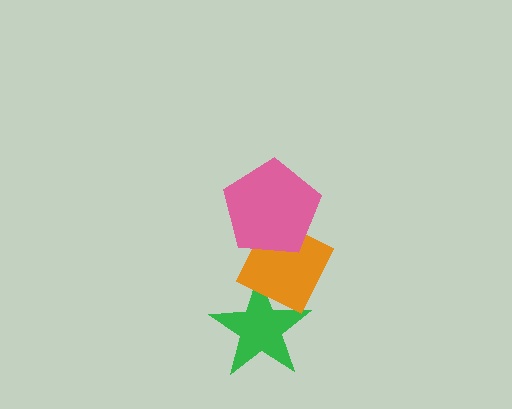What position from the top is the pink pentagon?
The pink pentagon is 1st from the top.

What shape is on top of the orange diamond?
The pink pentagon is on top of the orange diamond.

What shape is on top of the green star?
The orange diamond is on top of the green star.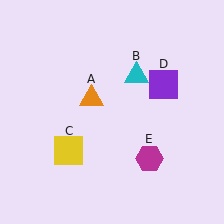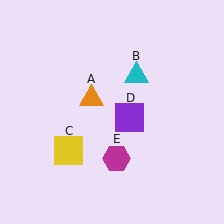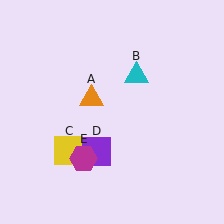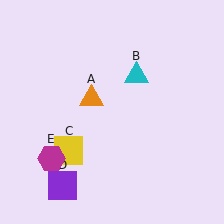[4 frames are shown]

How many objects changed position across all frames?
2 objects changed position: purple square (object D), magenta hexagon (object E).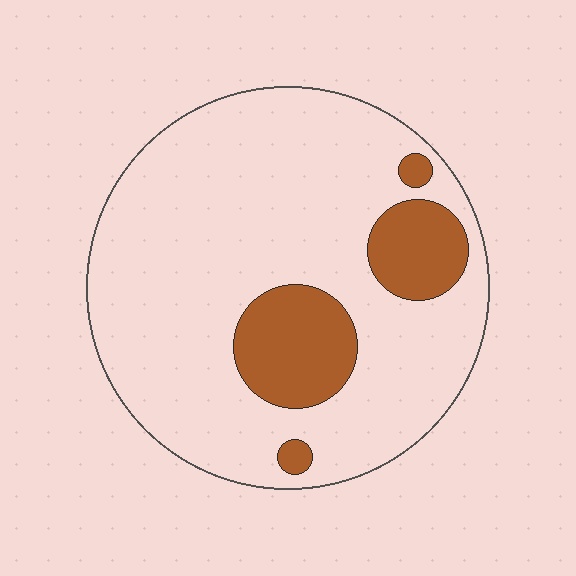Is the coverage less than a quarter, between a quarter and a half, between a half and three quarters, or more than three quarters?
Less than a quarter.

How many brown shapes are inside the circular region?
4.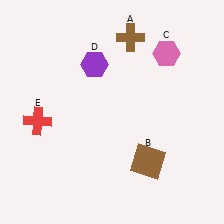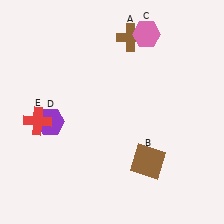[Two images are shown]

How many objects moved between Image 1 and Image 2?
2 objects moved between the two images.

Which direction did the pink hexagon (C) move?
The pink hexagon (C) moved left.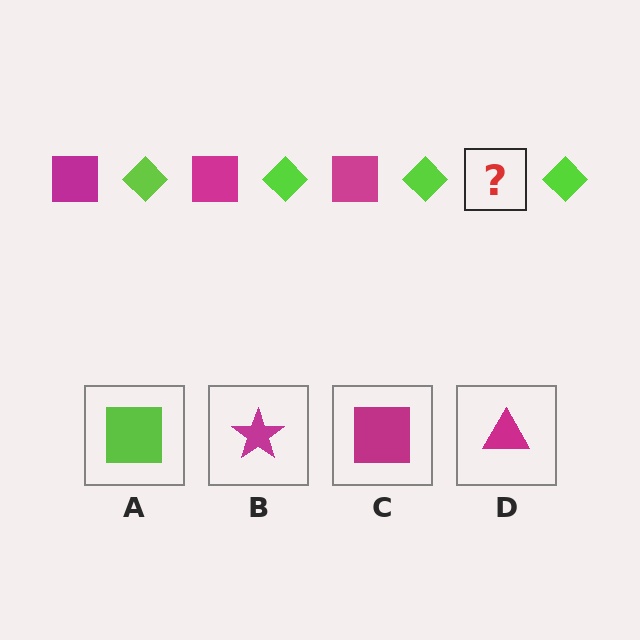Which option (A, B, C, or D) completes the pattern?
C.